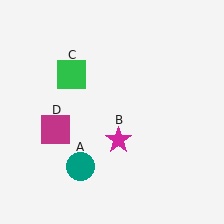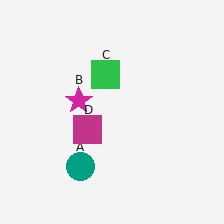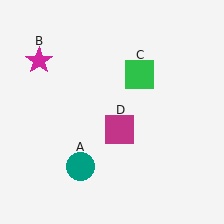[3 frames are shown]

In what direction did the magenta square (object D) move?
The magenta square (object D) moved right.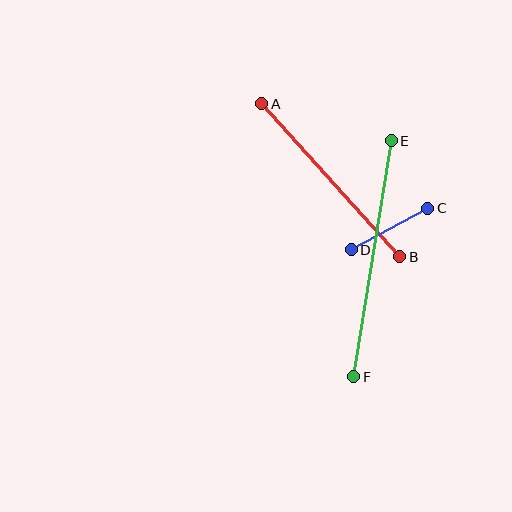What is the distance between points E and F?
The distance is approximately 239 pixels.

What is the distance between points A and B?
The distance is approximately 206 pixels.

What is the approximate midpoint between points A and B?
The midpoint is at approximately (331, 180) pixels.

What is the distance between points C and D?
The distance is approximately 87 pixels.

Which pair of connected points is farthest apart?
Points E and F are farthest apart.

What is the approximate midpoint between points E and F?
The midpoint is at approximately (373, 259) pixels.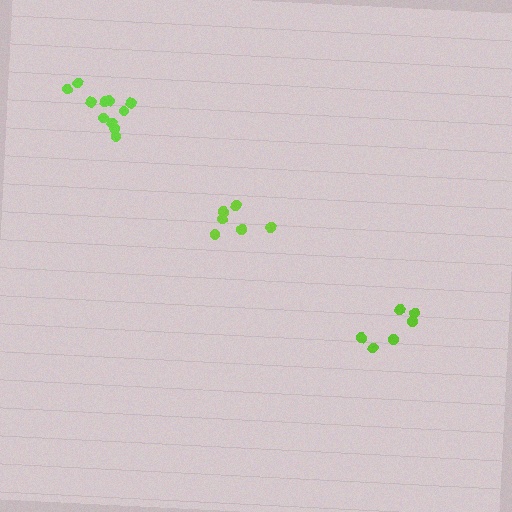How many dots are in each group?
Group 1: 6 dots, Group 2: 11 dots, Group 3: 6 dots (23 total).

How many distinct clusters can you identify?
There are 3 distinct clusters.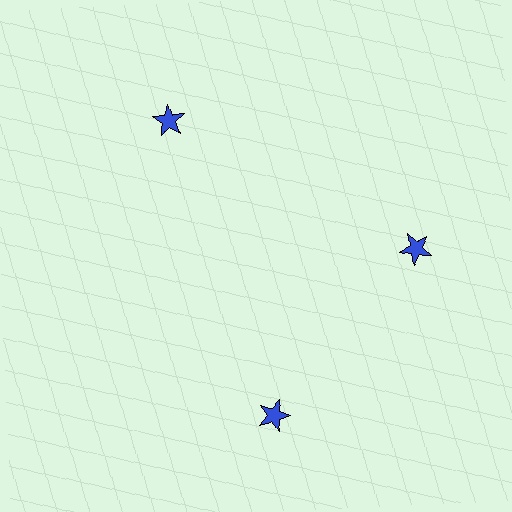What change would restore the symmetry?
The symmetry would be restored by rotating it back into even spacing with its neighbors so that all 3 stars sit at equal angles and equal distance from the center.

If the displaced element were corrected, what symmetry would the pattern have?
It would have 3-fold rotational symmetry — the pattern would map onto itself every 120 degrees.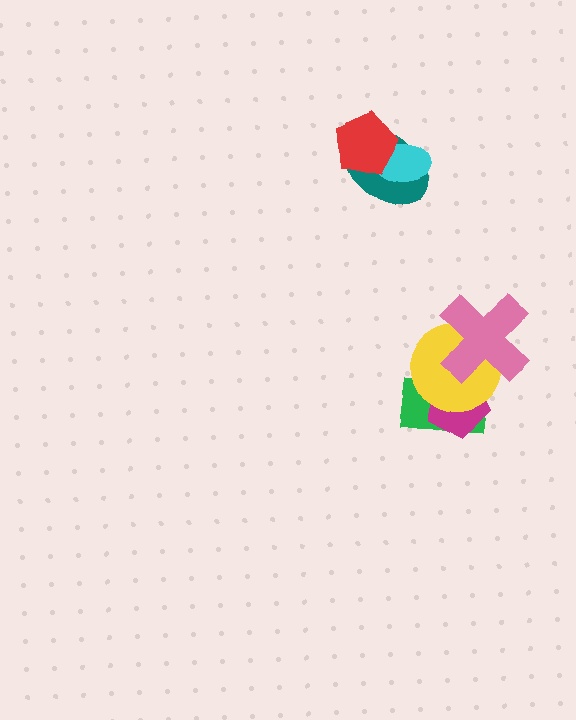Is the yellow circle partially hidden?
Yes, it is partially covered by another shape.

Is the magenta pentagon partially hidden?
Yes, it is partially covered by another shape.